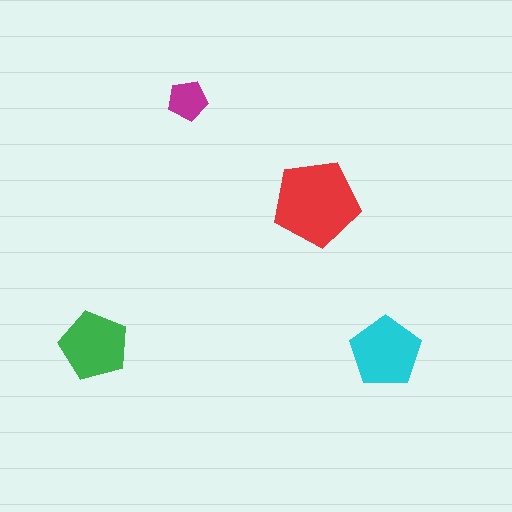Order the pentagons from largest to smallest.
the red one, the cyan one, the green one, the magenta one.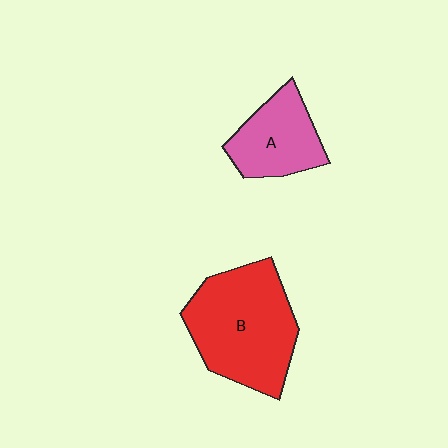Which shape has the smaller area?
Shape A (pink).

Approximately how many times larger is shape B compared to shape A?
Approximately 1.8 times.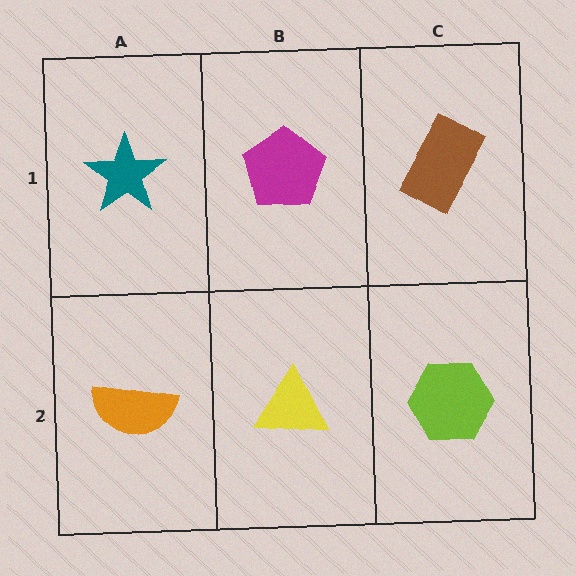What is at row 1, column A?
A teal star.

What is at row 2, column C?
A lime hexagon.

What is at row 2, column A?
An orange semicircle.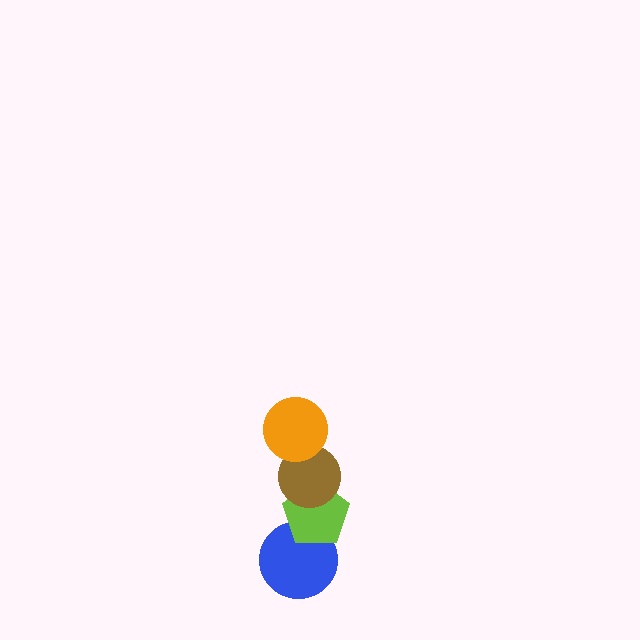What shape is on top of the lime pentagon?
The brown circle is on top of the lime pentagon.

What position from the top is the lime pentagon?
The lime pentagon is 3rd from the top.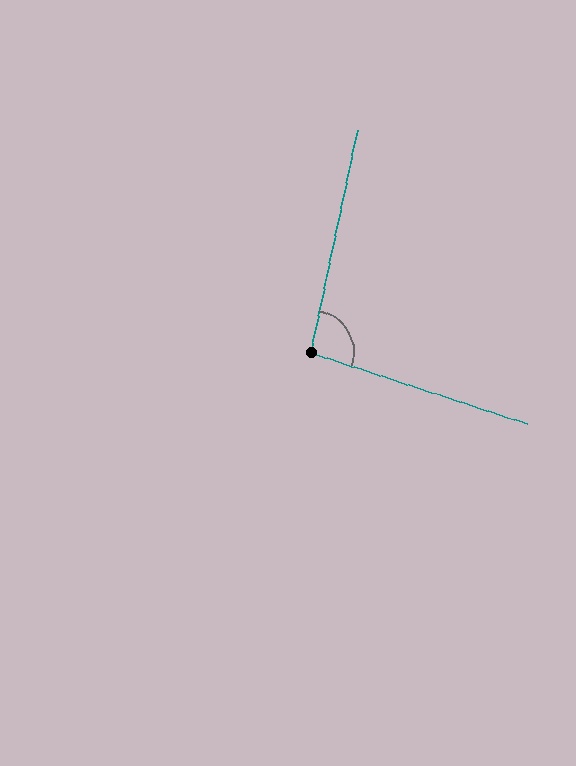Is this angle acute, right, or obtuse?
It is obtuse.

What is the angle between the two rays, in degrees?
Approximately 96 degrees.